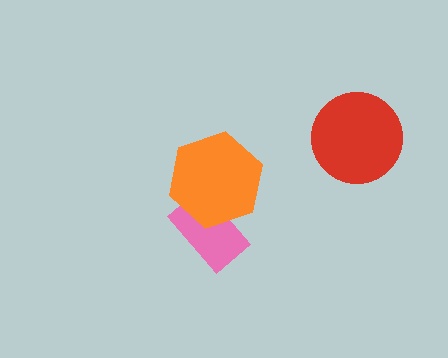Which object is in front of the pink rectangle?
The orange hexagon is in front of the pink rectangle.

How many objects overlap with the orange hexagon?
1 object overlaps with the orange hexagon.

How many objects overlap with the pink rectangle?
1 object overlaps with the pink rectangle.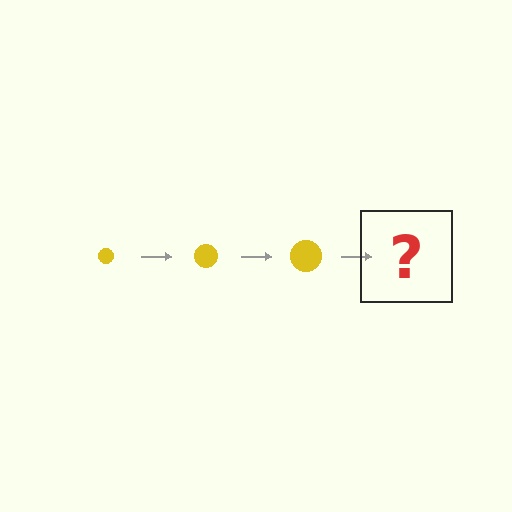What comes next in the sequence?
The next element should be a yellow circle, larger than the previous one.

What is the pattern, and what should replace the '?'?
The pattern is that the circle gets progressively larger each step. The '?' should be a yellow circle, larger than the previous one.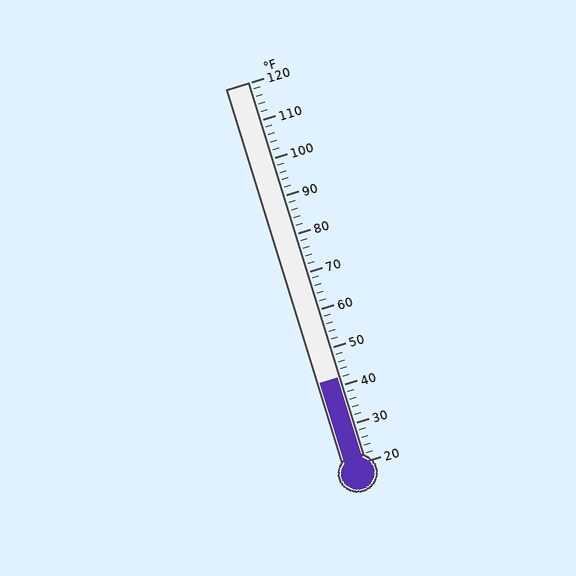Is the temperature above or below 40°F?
The temperature is above 40°F.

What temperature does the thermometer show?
The thermometer shows approximately 42°F.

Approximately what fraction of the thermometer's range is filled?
The thermometer is filled to approximately 20% of its range.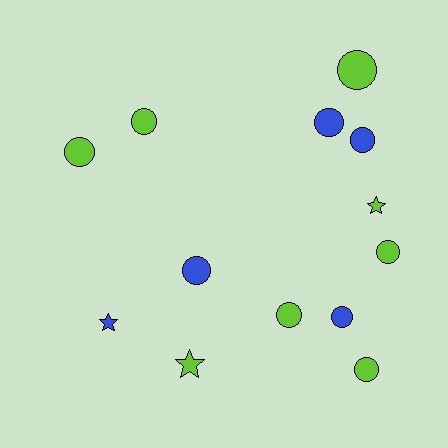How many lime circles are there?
There are 6 lime circles.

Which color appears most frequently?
Lime, with 8 objects.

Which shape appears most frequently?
Circle, with 10 objects.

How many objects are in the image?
There are 13 objects.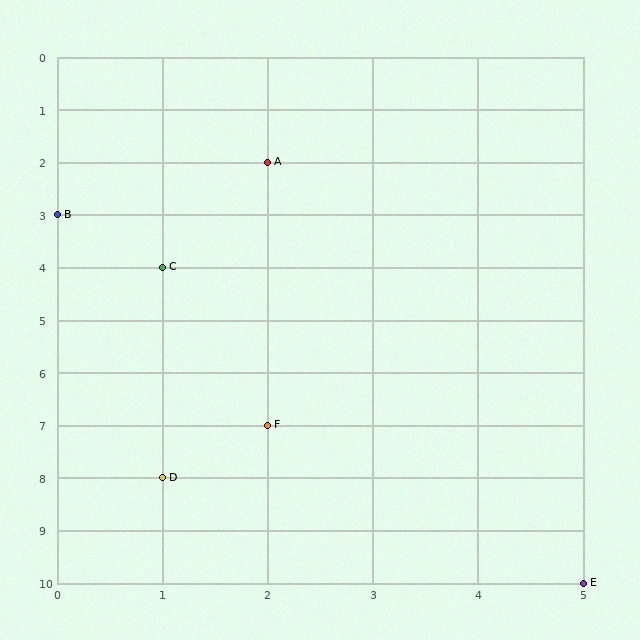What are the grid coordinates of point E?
Point E is at grid coordinates (5, 10).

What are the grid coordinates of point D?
Point D is at grid coordinates (1, 8).